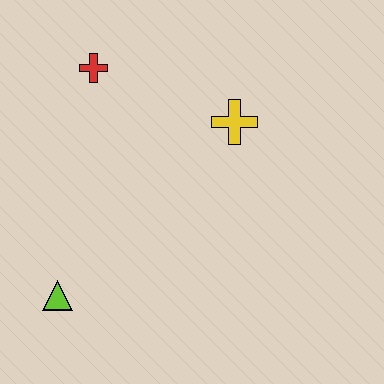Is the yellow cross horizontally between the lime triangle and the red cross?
No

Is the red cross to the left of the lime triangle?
No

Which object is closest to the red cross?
The yellow cross is closest to the red cross.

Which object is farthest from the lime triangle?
The yellow cross is farthest from the lime triangle.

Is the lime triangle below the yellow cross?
Yes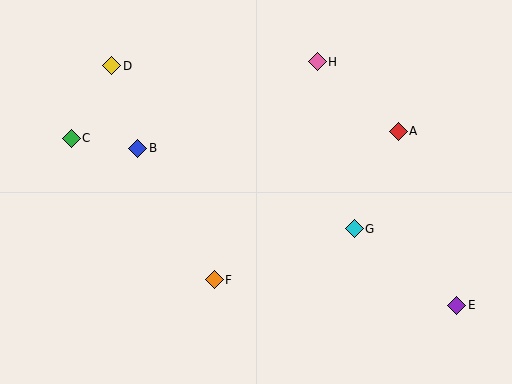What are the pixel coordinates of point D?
Point D is at (112, 66).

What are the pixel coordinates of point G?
Point G is at (354, 229).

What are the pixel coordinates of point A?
Point A is at (398, 131).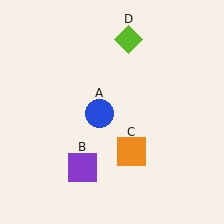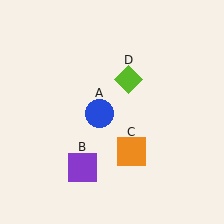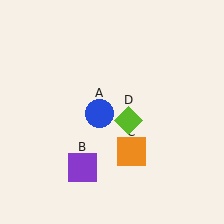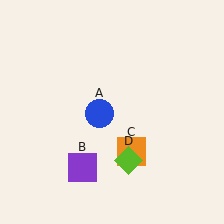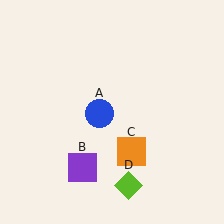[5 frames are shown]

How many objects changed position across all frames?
1 object changed position: lime diamond (object D).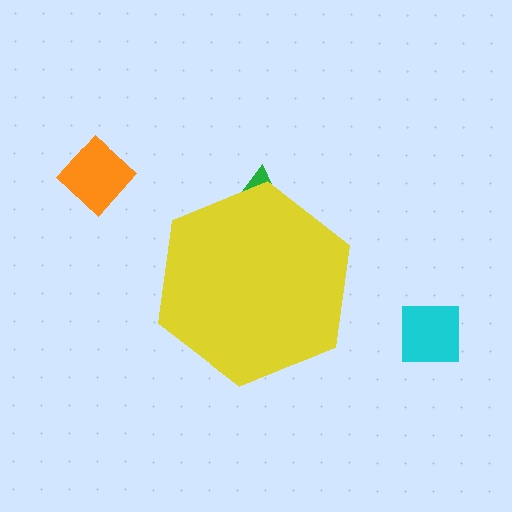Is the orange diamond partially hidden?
No, the orange diamond is fully visible.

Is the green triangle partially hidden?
Yes, the green triangle is partially hidden behind the yellow hexagon.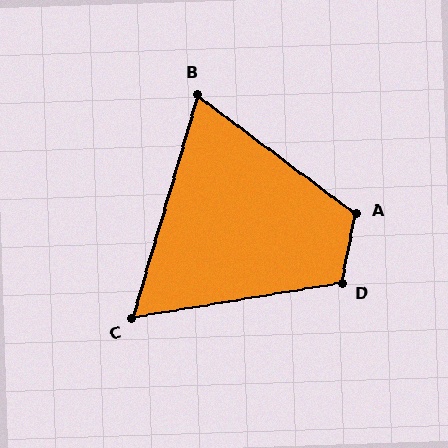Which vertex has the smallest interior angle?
C, at approximately 64 degrees.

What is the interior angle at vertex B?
Approximately 70 degrees (acute).